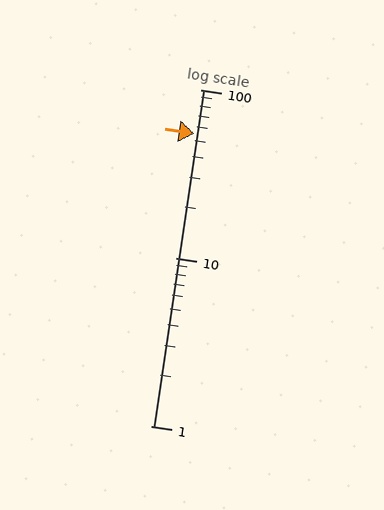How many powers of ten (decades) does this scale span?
The scale spans 2 decades, from 1 to 100.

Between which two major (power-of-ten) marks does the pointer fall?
The pointer is between 10 and 100.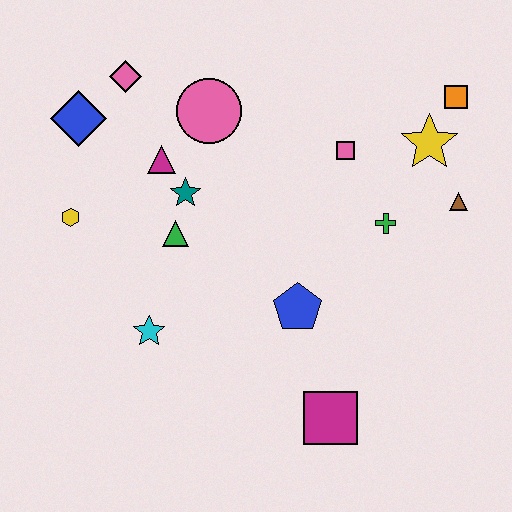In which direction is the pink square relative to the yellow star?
The pink square is to the left of the yellow star.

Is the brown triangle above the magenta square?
Yes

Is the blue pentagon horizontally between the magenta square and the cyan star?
Yes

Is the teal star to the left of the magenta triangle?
No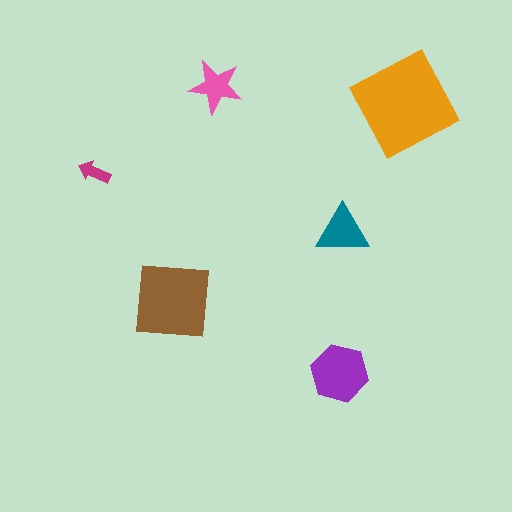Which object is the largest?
The orange diamond.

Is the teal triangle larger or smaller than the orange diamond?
Smaller.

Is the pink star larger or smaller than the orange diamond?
Smaller.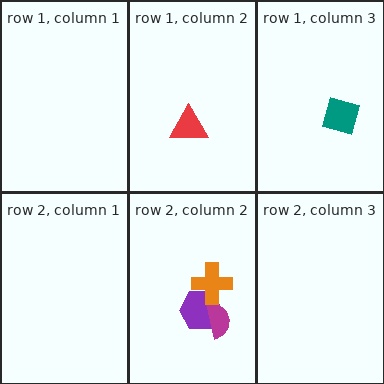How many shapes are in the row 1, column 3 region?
1.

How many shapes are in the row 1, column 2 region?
1.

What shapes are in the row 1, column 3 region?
The teal square.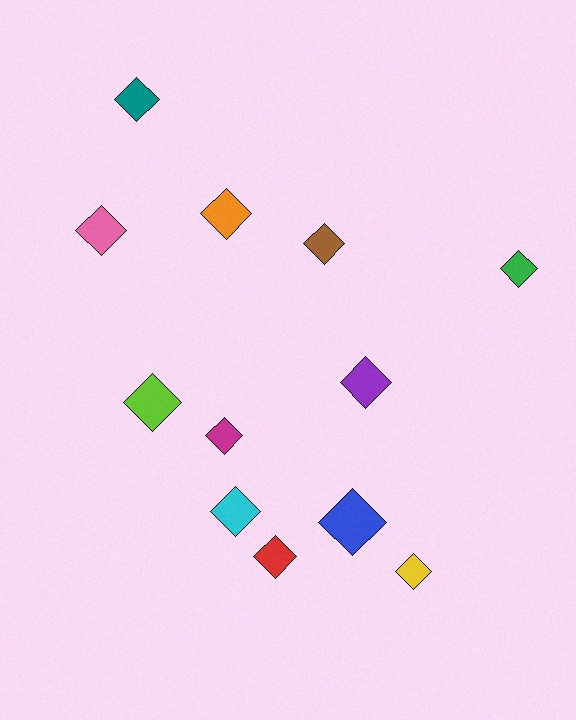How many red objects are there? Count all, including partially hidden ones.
There is 1 red object.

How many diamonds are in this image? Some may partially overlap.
There are 12 diamonds.